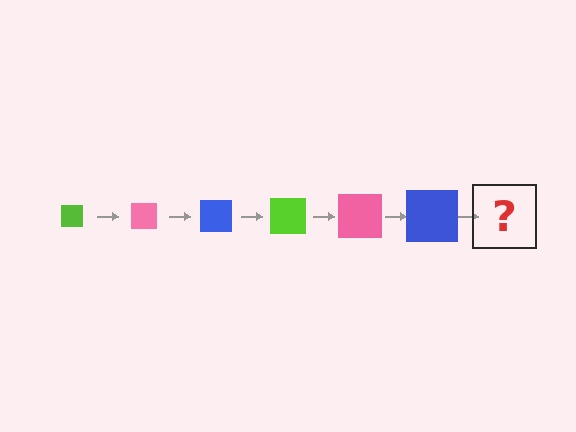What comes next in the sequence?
The next element should be a lime square, larger than the previous one.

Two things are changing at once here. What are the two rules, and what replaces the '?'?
The two rules are that the square grows larger each step and the color cycles through lime, pink, and blue. The '?' should be a lime square, larger than the previous one.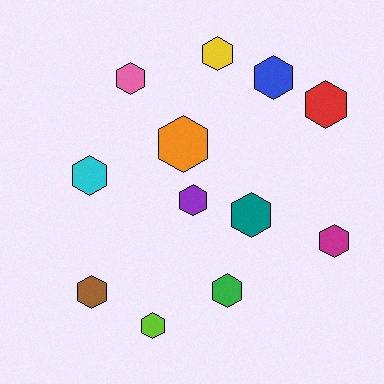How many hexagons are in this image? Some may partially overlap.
There are 12 hexagons.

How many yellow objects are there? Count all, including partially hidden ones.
There is 1 yellow object.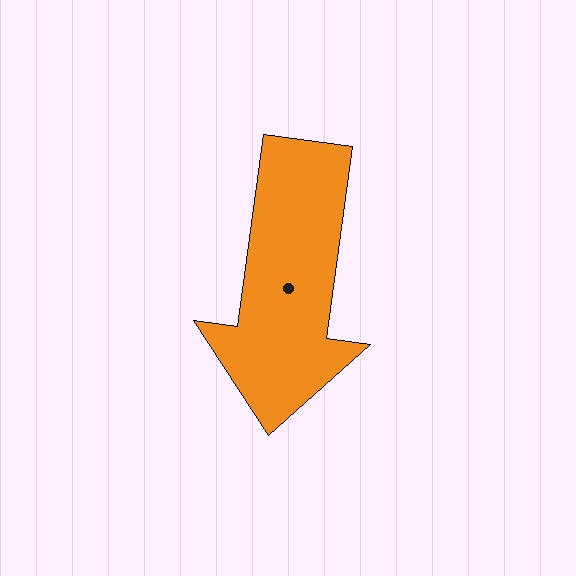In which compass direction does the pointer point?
South.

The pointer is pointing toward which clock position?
Roughly 6 o'clock.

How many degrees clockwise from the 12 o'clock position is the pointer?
Approximately 188 degrees.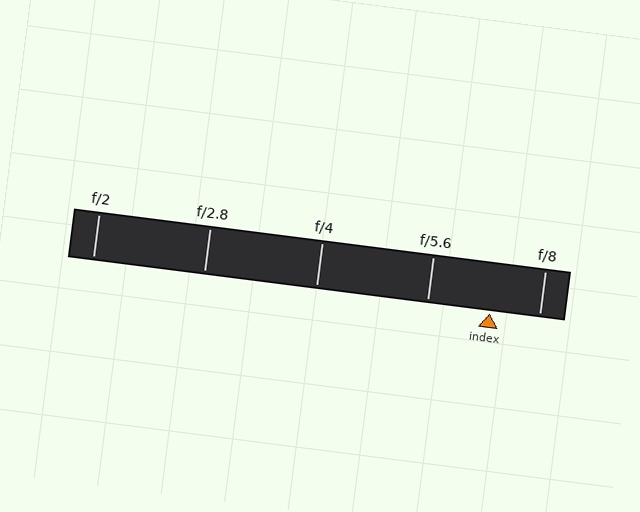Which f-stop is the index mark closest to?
The index mark is closest to f/8.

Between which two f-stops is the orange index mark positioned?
The index mark is between f/5.6 and f/8.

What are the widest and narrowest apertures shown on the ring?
The widest aperture shown is f/2 and the narrowest is f/8.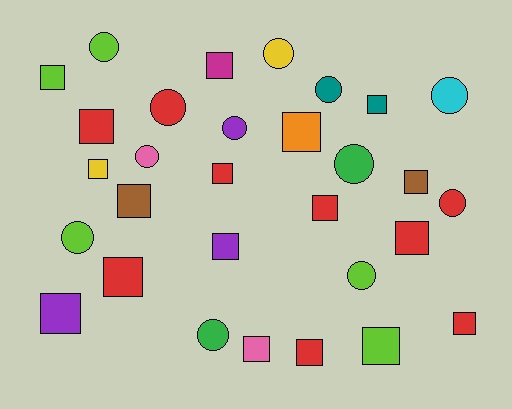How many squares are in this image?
There are 18 squares.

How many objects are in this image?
There are 30 objects.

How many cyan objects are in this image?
There is 1 cyan object.